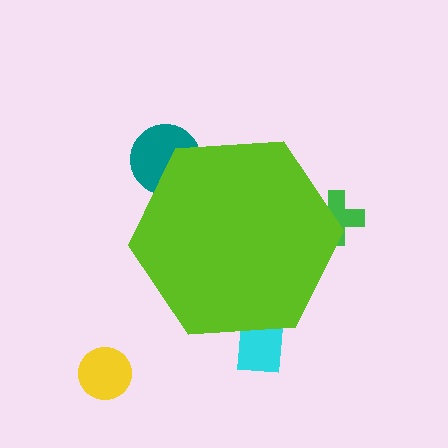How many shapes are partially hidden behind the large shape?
3 shapes are partially hidden.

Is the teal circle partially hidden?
Yes, the teal circle is partially hidden behind the lime hexagon.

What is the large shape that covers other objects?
A lime hexagon.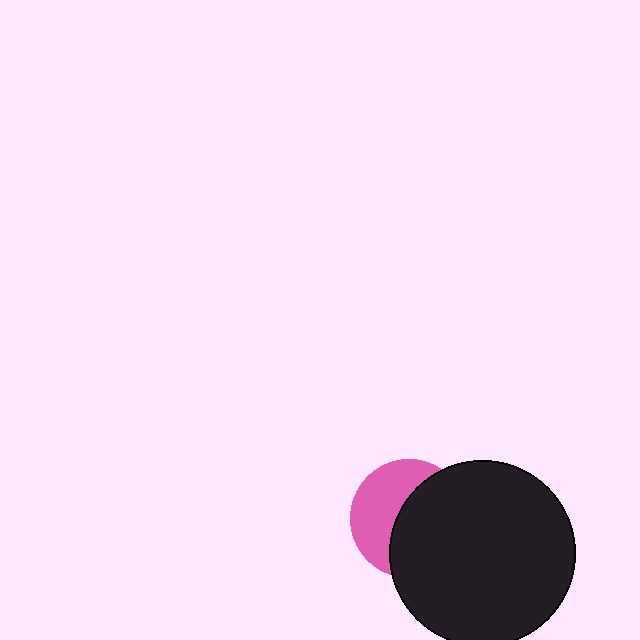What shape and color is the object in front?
The object in front is a black circle.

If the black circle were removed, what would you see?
You would see the complete pink circle.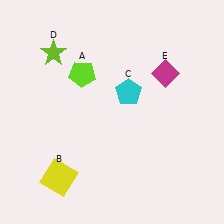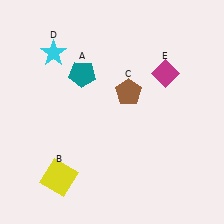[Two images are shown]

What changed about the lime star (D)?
In Image 1, D is lime. In Image 2, it changed to cyan.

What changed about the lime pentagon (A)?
In Image 1, A is lime. In Image 2, it changed to teal.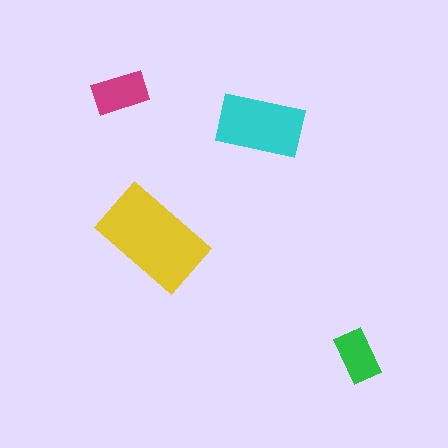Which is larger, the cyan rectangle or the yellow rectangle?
The yellow one.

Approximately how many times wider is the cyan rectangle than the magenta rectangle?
About 1.5 times wider.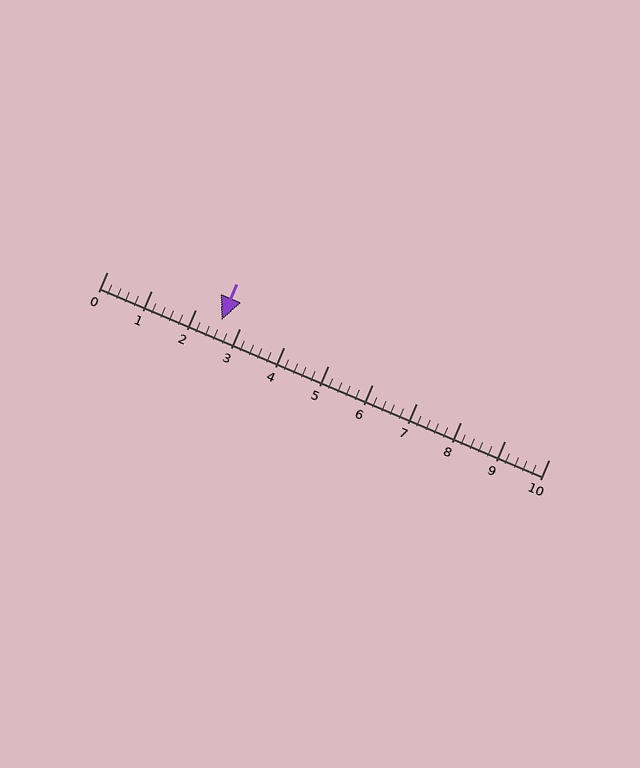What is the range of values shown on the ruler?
The ruler shows values from 0 to 10.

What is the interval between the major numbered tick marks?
The major tick marks are spaced 1 units apart.